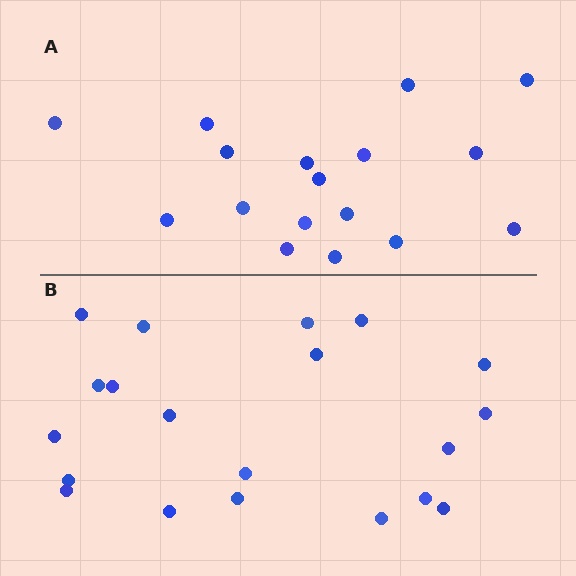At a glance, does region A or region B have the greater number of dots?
Region B (the bottom region) has more dots.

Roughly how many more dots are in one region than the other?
Region B has just a few more — roughly 2 or 3 more dots than region A.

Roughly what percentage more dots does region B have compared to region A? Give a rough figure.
About 20% more.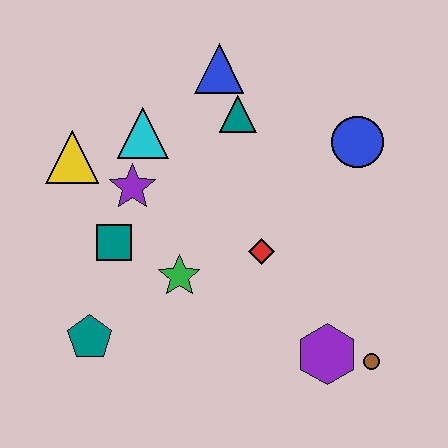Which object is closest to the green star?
The teal square is closest to the green star.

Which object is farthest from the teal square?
The brown circle is farthest from the teal square.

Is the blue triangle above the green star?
Yes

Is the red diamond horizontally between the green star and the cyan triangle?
No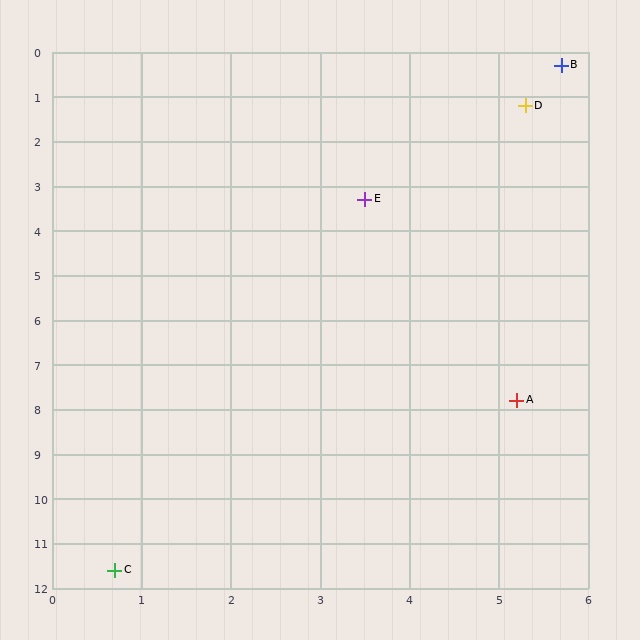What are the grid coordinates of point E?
Point E is at approximately (3.5, 3.3).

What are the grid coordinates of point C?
Point C is at approximately (0.7, 11.6).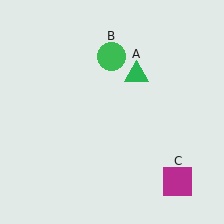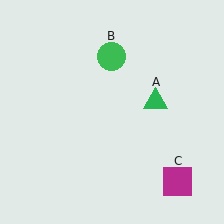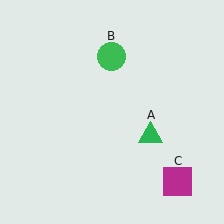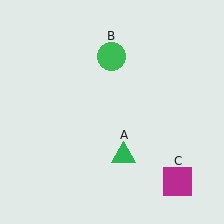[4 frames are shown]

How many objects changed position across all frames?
1 object changed position: green triangle (object A).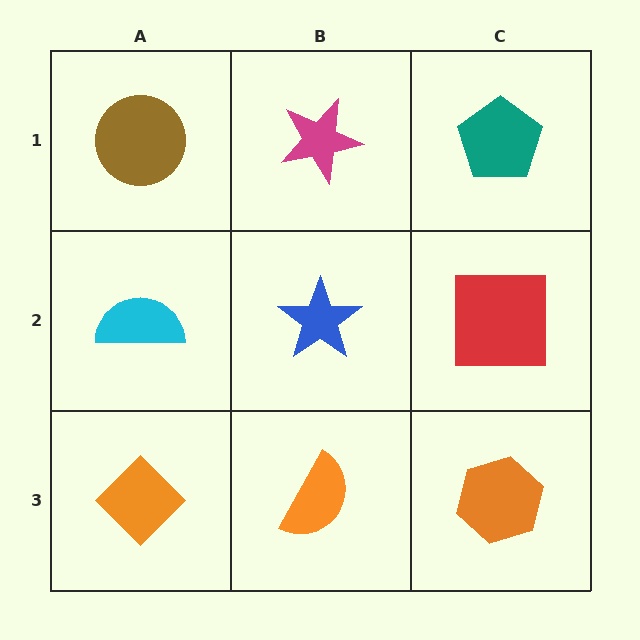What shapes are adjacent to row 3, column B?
A blue star (row 2, column B), an orange diamond (row 3, column A), an orange hexagon (row 3, column C).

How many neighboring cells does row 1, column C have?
2.